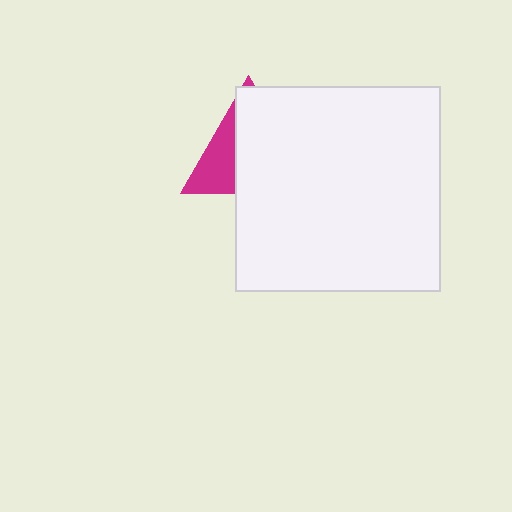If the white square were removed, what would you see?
You would see the complete magenta triangle.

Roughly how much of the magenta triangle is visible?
A small part of it is visible (roughly 33%).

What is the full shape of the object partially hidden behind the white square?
The partially hidden object is a magenta triangle.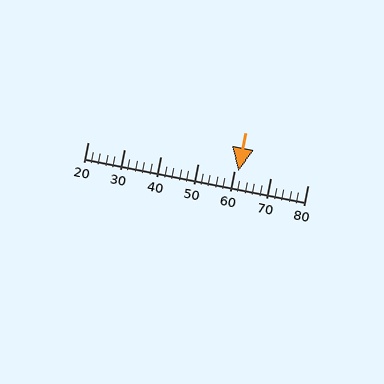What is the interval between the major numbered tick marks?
The major tick marks are spaced 10 units apart.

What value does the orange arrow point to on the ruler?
The orange arrow points to approximately 61.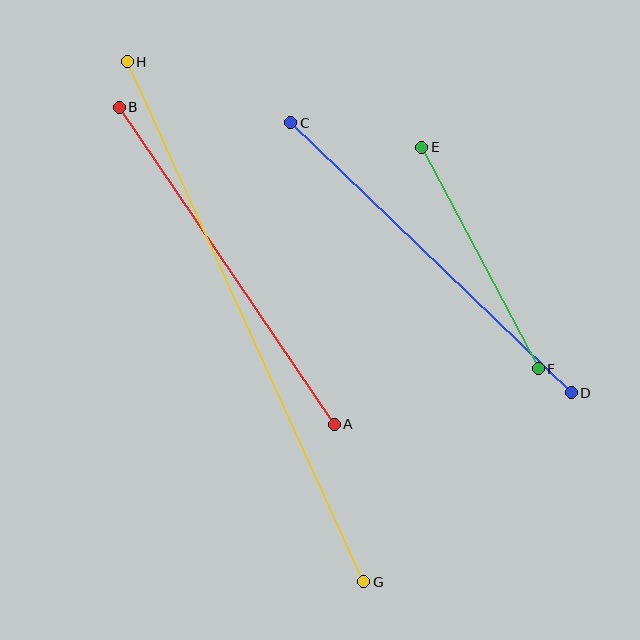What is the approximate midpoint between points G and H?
The midpoint is at approximately (245, 322) pixels.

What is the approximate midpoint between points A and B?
The midpoint is at approximately (227, 266) pixels.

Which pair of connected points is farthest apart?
Points G and H are farthest apart.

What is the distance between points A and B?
The distance is approximately 383 pixels.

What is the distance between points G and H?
The distance is approximately 571 pixels.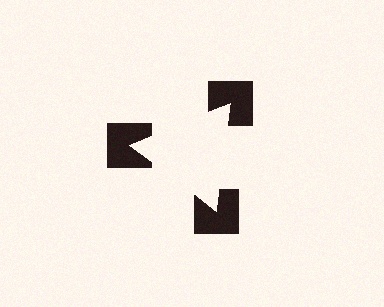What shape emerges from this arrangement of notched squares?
An illusory triangle — its edges are inferred from the aligned wedge cuts in the notched squares, not physically drawn.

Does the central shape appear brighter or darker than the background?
It typically appears slightly brighter than the background, even though no actual brightness change is drawn.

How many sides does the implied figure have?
3 sides.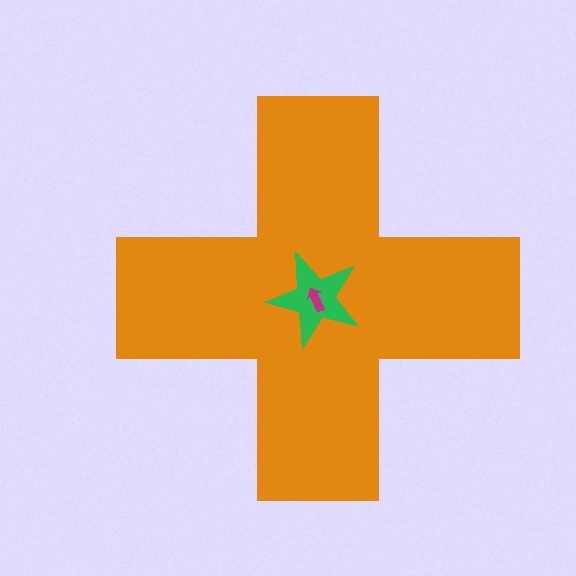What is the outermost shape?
The orange cross.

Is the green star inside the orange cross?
Yes.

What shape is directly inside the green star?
The magenta arrow.